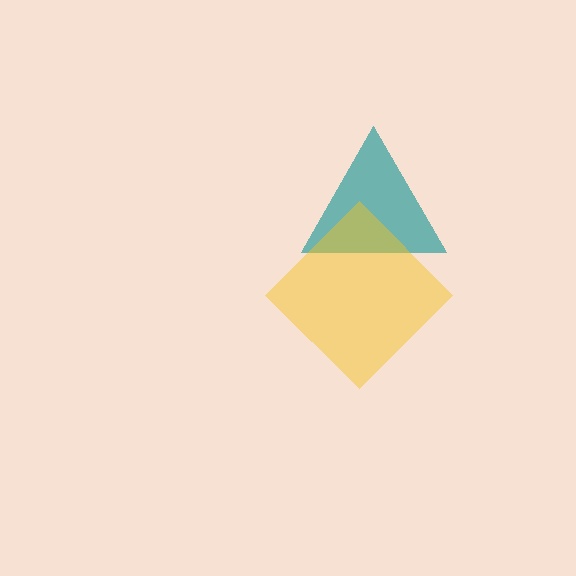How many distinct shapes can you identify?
There are 2 distinct shapes: a teal triangle, a yellow diamond.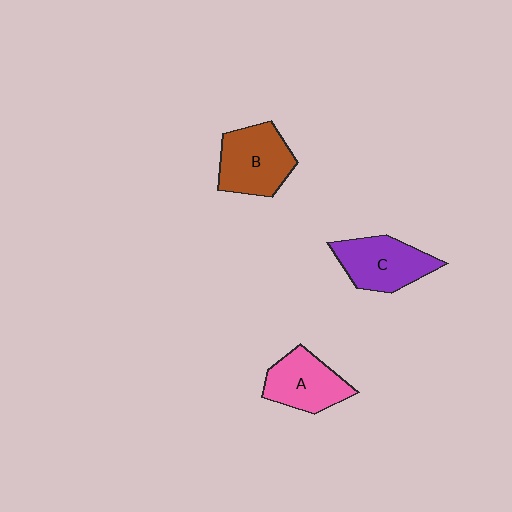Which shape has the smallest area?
Shape A (pink).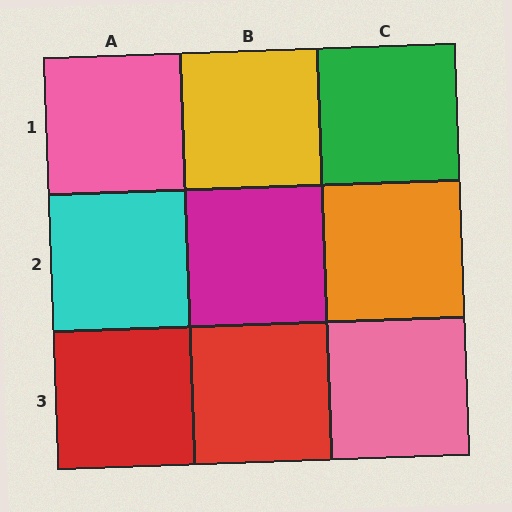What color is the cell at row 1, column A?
Pink.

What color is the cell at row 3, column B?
Red.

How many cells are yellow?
1 cell is yellow.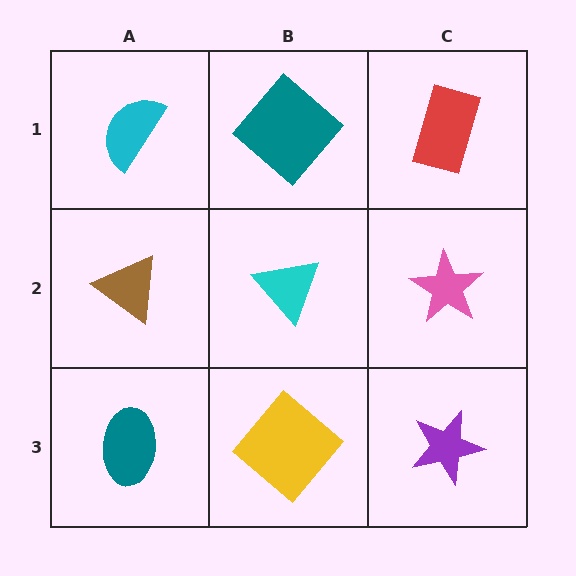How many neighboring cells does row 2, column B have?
4.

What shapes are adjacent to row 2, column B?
A teal diamond (row 1, column B), a yellow diamond (row 3, column B), a brown triangle (row 2, column A), a pink star (row 2, column C).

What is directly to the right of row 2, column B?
A pink star.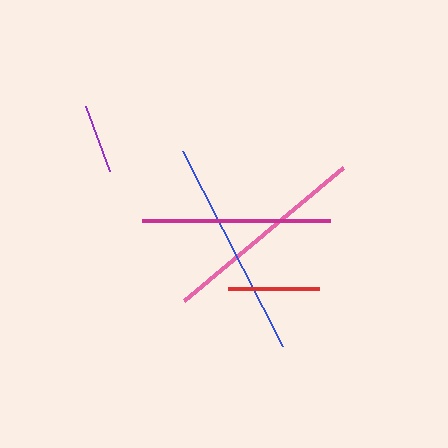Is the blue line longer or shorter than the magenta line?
The blue line is longer than the magenta line.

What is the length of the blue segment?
The blue segment is approximately 220 pixels long.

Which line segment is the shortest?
The purple line is the shortest at approximately 70 pixels.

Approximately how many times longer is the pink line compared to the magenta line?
The pink line is approximately 1.1 times the length of the magenta line.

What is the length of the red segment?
The red segment is approximately 91 pixels long.